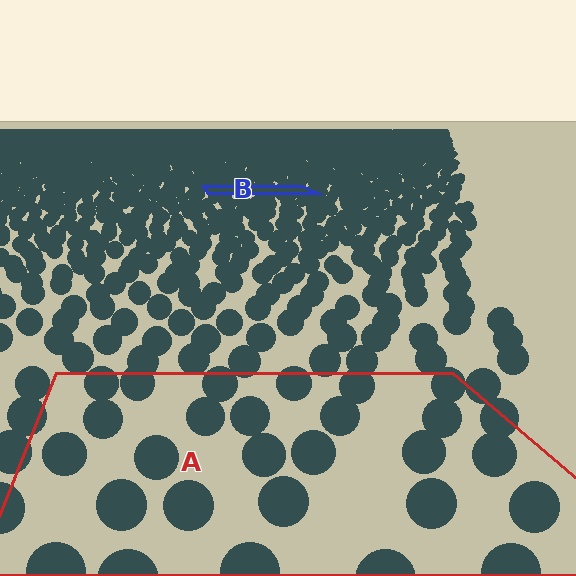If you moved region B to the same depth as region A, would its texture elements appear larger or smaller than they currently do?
They would appear larger. At a closer depth, the same texture elements are projected at a bigger on-screen size.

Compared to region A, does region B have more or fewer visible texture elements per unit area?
Region B has more texture elements per unit area — they are packed more densely because it is farther away.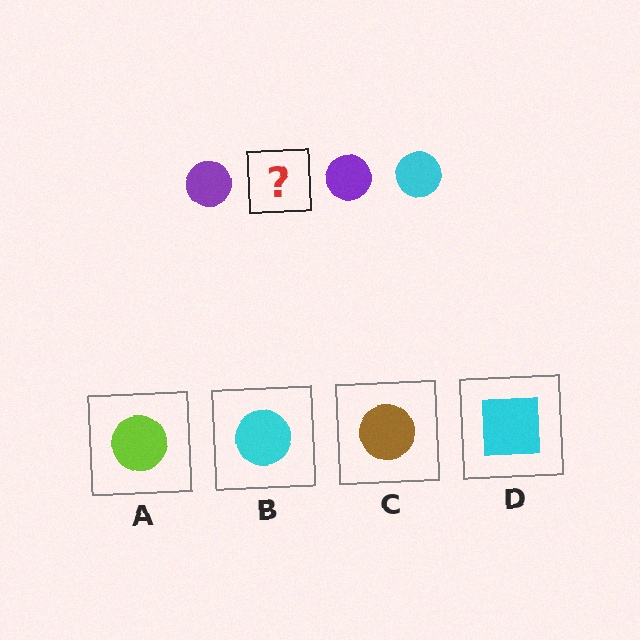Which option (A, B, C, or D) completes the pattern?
B.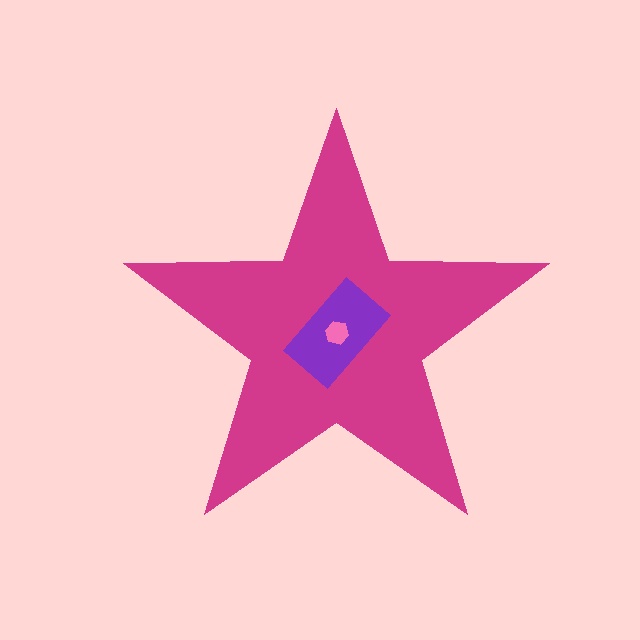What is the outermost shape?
The magenta star.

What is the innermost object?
The pink hexagon.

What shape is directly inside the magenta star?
The purple rectangle.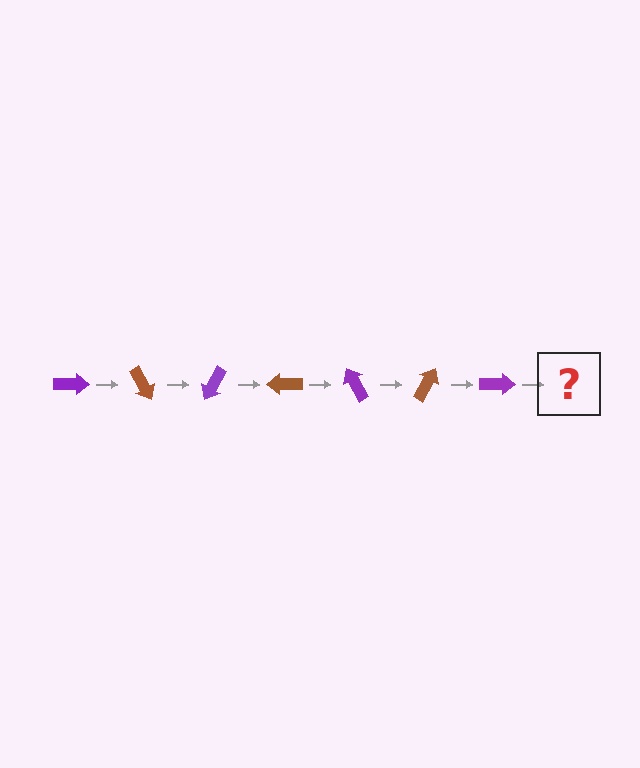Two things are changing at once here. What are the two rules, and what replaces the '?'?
The two rules are that it rotates 60 degrees each step and the color cycles through purple and brown. The '?' should be a brown arrow, rotated 420 degrees from the start.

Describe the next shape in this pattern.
It should be a brown arrow, rotated 420 degrees from the start.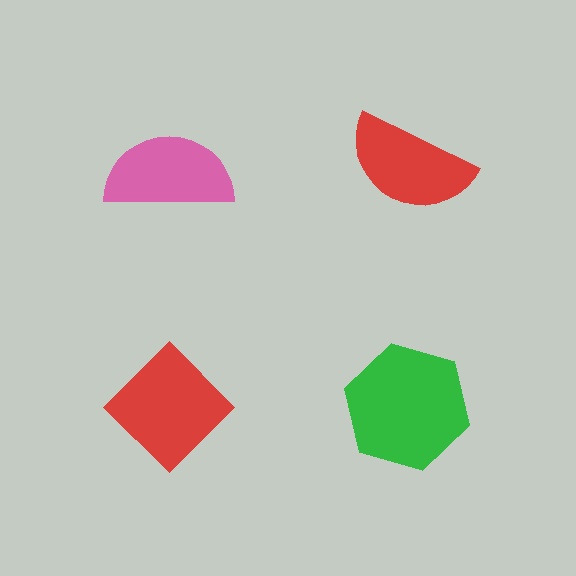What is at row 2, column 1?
A red diamond.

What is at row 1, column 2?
A red semicircle.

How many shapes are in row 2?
2 shapes.